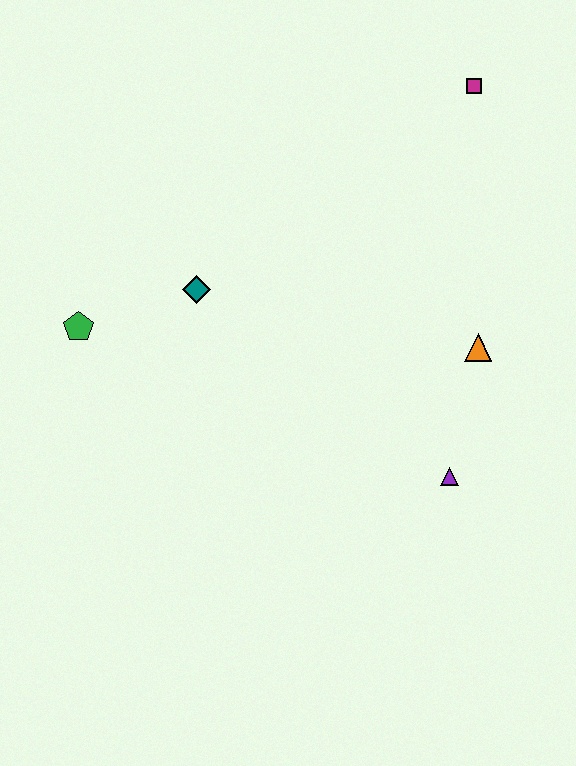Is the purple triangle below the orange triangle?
Yes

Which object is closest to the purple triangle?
The orange triangle is closest to the purple triangle.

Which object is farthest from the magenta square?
The green pentagon is farthest from the magenta square.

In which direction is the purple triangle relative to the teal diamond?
The purple triangle is to the right of the teal diamond.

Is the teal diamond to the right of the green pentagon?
Yes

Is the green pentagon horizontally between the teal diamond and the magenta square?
No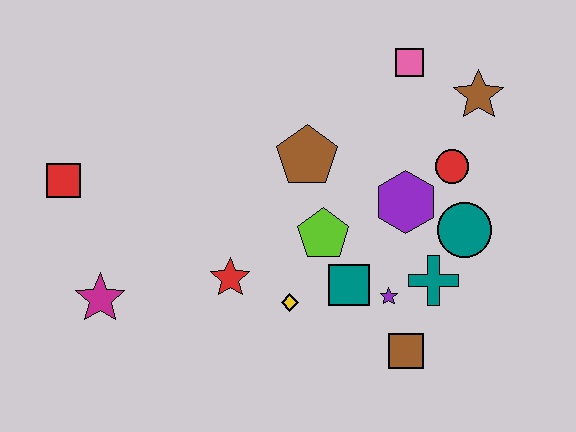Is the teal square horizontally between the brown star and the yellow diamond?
Yes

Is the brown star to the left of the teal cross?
No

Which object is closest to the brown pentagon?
The lime pentagon is closest to the brown pentagon.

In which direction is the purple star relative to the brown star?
The purple star is below the brown star.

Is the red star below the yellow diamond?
No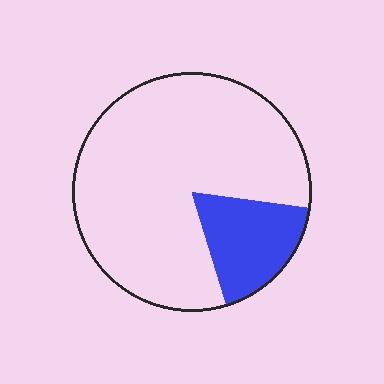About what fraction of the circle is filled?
About one sixth (1/6).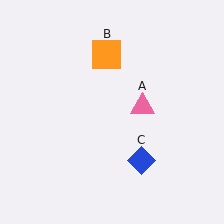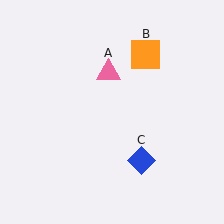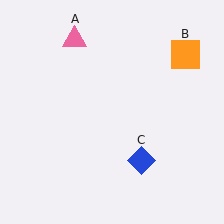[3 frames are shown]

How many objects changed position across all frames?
2 objects changed position: pink triangle (object A), orange square (object B).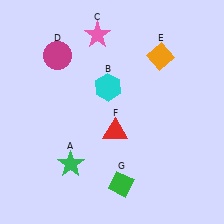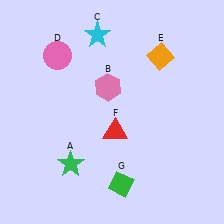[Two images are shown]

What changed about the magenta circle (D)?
In Image 1, D is magenta. In Image 2, it changed to pink.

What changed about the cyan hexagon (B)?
In Image 1, B is cyan. In Image 2, it changed to pink.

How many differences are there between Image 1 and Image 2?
There are 3 differences between the two images.